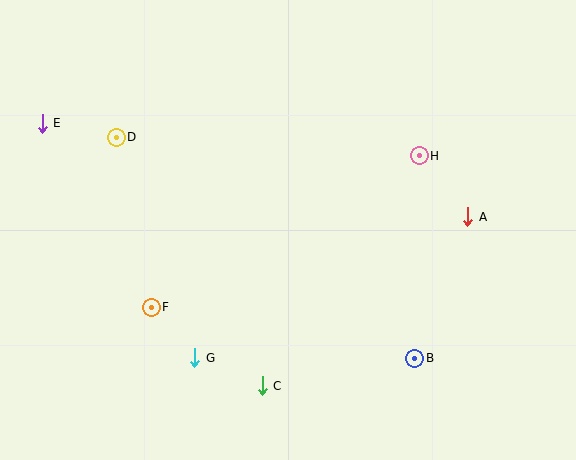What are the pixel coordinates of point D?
Point D is at (116, 137).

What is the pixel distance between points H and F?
The distance between H and F is 308 pixels.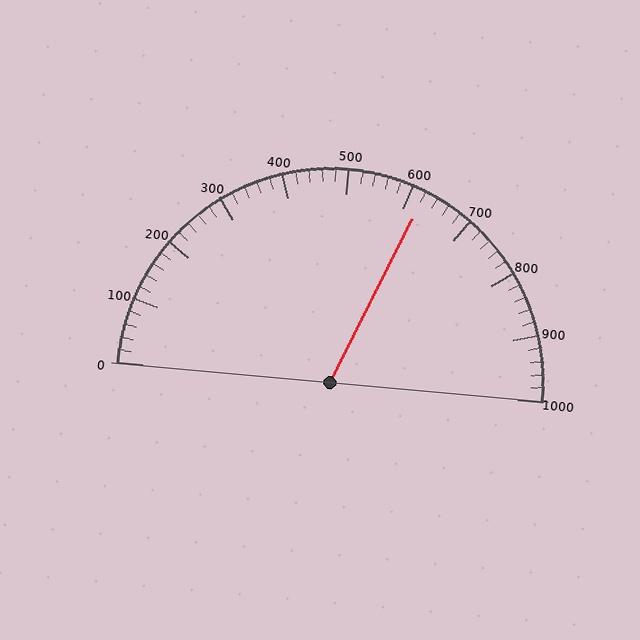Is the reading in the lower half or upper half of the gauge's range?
The reading is in the upper half of the range (0 to 1000).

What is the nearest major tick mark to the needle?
The nearest major tick mark is 600.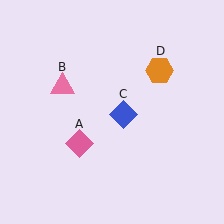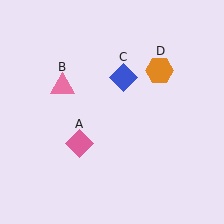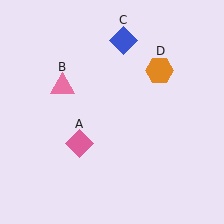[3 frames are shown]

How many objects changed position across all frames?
1 object changed position: blue diamond (object C).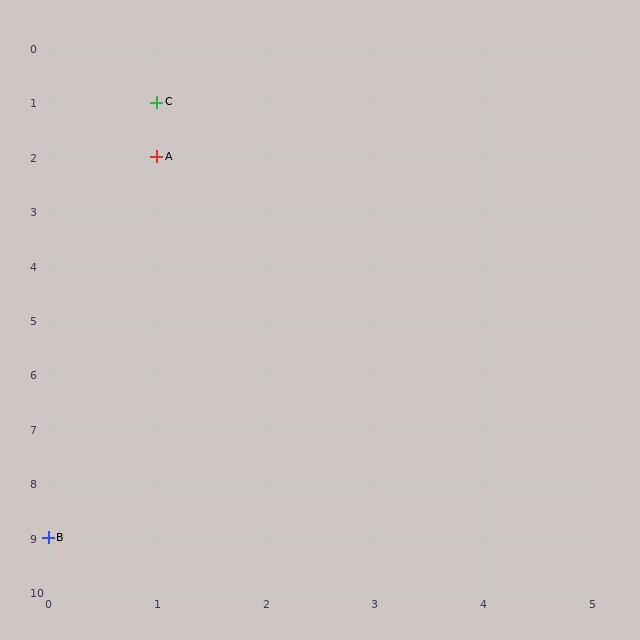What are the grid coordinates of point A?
Point A is at grid coordinates (1, 2).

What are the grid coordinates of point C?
Point C is at grid coordinates (1, 1).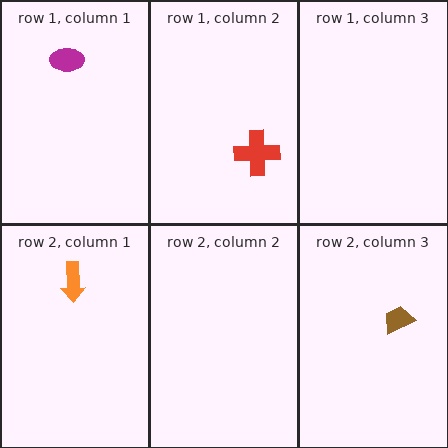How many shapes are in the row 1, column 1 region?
1.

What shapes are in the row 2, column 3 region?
The brown trapezoid.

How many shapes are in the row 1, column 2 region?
1.